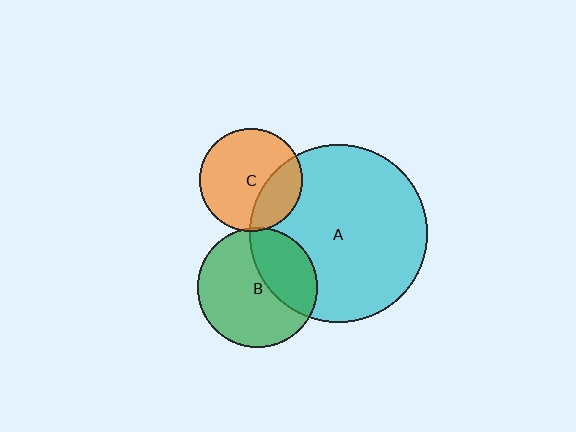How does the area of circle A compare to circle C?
Approximately 3.0 times.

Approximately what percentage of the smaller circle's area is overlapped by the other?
Approximately 35%.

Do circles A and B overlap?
Yes.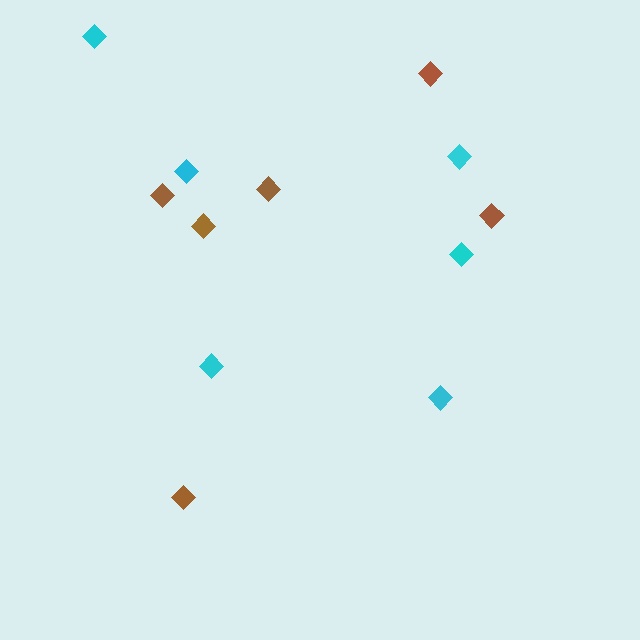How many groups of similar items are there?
There are 2 groups: one group of cyan diamonds (6) and one group of brown diamonds (6).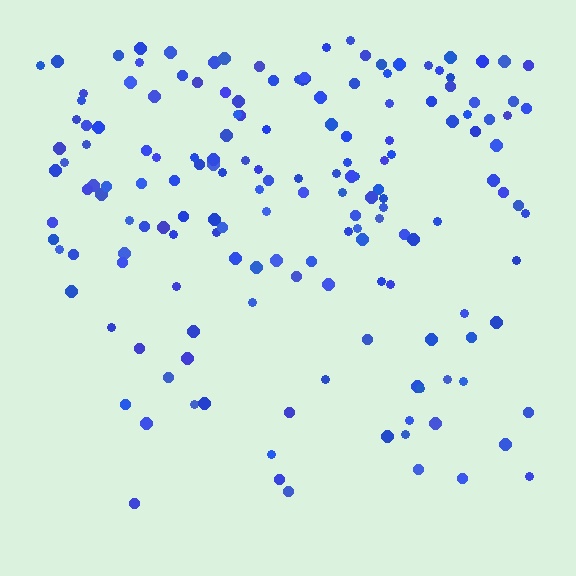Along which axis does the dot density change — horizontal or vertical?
Vertical.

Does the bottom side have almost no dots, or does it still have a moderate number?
Still a moderate number, just noticeably fewer than the top.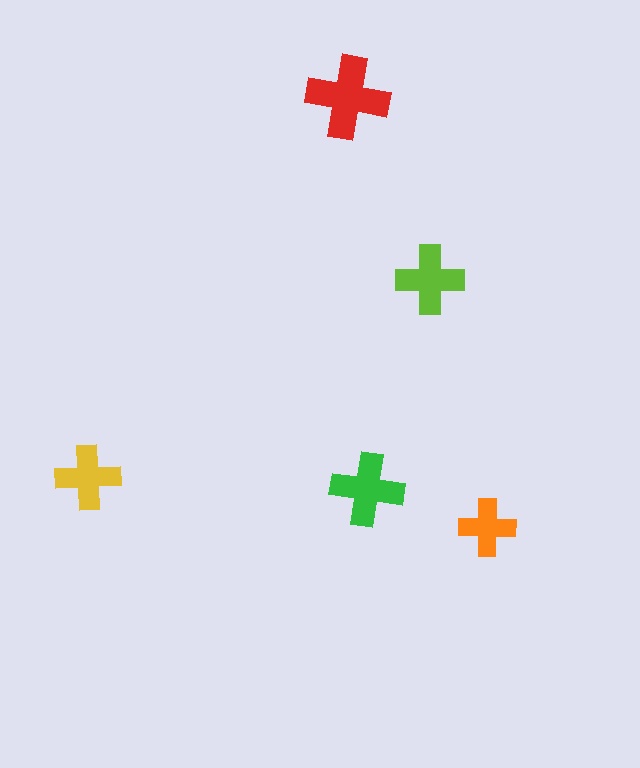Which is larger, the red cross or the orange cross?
The red one.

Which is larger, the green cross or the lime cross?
The green one.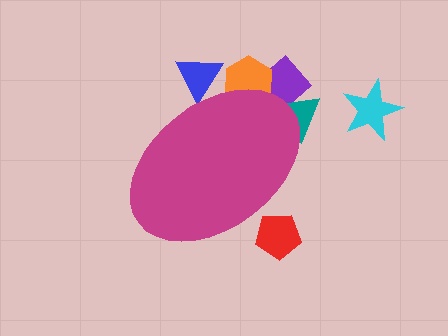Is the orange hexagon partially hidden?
Yes, the orange hexagon is partially hidden behind the magenta ellipse.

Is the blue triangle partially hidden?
Yes, the blue triangle is partially hidden behind the magenta ellipse.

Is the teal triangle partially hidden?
Yes, the teal triangle is partially hidden behind the magenta ellipse.